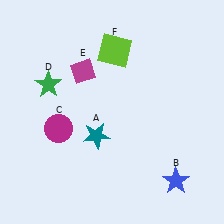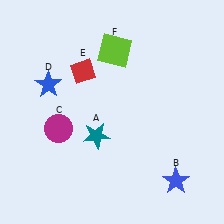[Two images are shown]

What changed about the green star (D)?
In Image 1, D is green. In Image 2, it changed to blue.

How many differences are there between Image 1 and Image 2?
There are 2 differences between the two images.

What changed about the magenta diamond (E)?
In Image 1, E is magenta. In Image 2, it changed to red.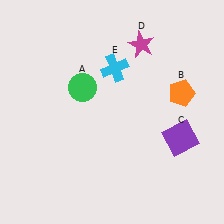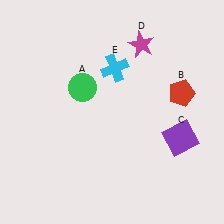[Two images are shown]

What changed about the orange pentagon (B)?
In Image 1, B is orange. In Image 2, it changed to red.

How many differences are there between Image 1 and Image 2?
There is 1 difference between the two images.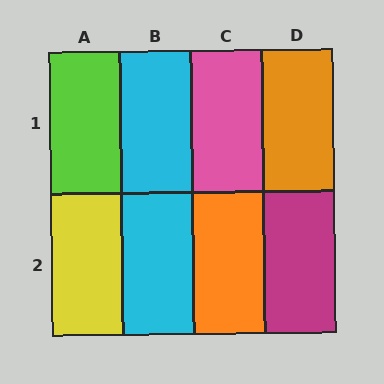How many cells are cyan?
2 cells are cyan.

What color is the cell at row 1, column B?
Cyan.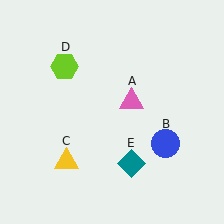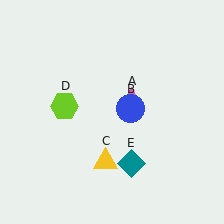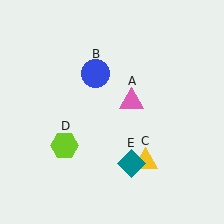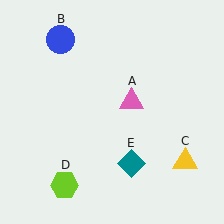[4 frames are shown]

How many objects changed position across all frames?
3 objects changed position: blue circle (object B), yellow triangle (object C), lime hexagon (object D).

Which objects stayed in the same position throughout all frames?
Pink triangle (object A) and teal diamond (object E) remained stationary.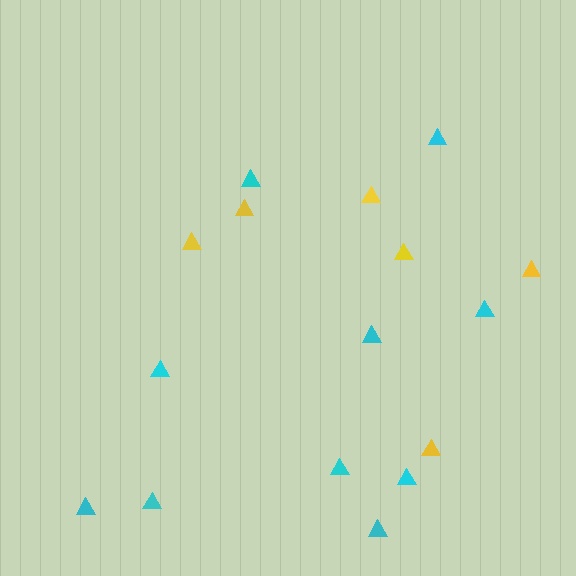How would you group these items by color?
There are 2 groups: one group of yellow triangles (6) and one group of cyan triangles (10).